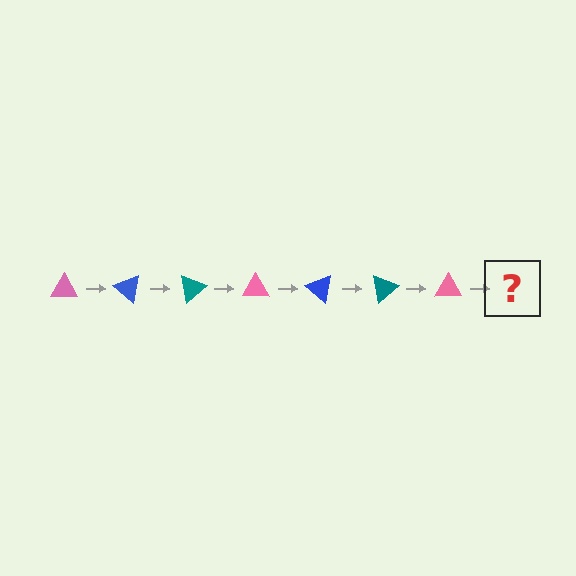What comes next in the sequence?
The next element should be a blue triangle, rotated 280 degrees from the start.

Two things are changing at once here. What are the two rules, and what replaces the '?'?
The two rules are that it rotates 40 degrees each step and the color cycles through pink, blue, and teal. The '?' should be a blue triangle, rotated 280 degrees from the start.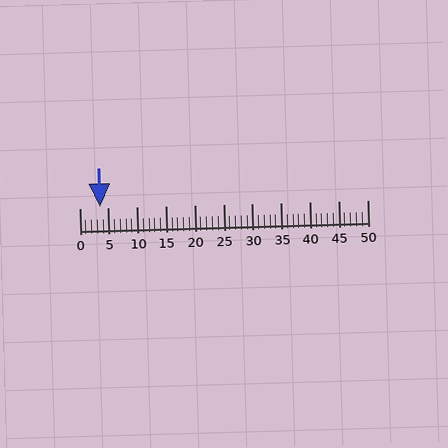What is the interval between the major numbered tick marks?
The major tick marks are spaced 5 units apart.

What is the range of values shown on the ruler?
The ruler shows values from 0 to 50.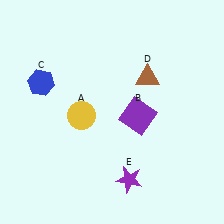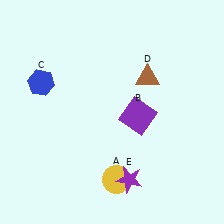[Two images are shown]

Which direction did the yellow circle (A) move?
The yellow circle (A) moved down.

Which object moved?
The yellow circle (A) moved down.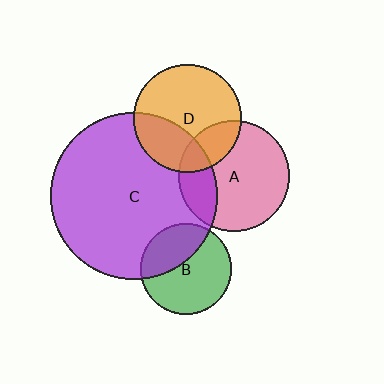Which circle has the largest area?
Circle C (purple).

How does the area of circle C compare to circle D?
Approximately 2.4 times.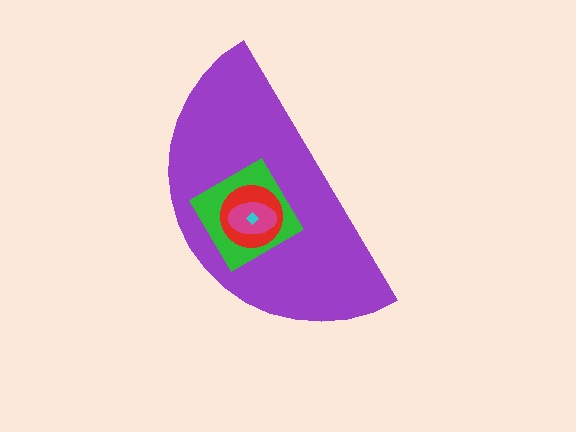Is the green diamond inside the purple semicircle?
Yes.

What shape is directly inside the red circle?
The magenta ellipse.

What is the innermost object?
The cyan diamond.